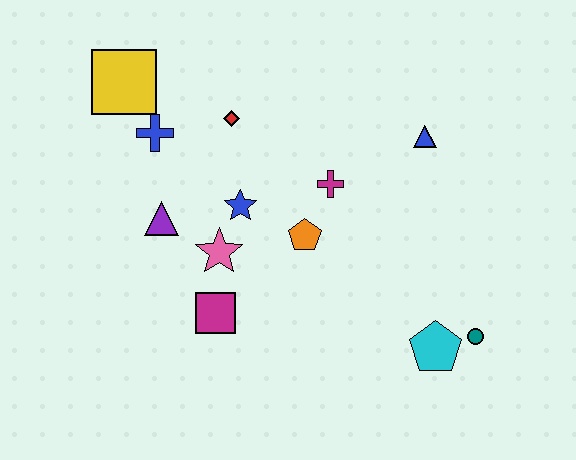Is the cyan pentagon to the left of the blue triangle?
No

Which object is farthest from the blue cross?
The teal circle is farthest from the blue cross.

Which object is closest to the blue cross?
The yellow square is closest to the blue cross.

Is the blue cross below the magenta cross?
No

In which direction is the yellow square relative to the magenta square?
The yellow square is above the magenta square.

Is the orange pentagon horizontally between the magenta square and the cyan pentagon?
Yes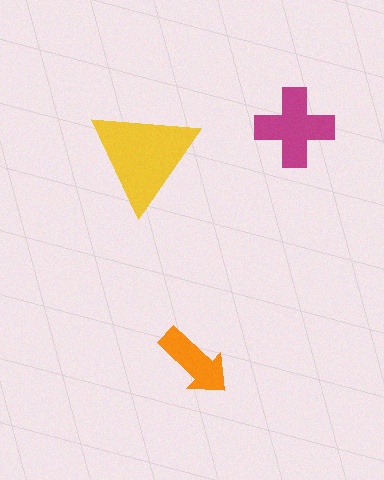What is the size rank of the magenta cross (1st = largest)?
2nd.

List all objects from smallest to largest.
The orange arrow, the magenta cross, the yellow triangle.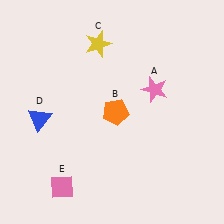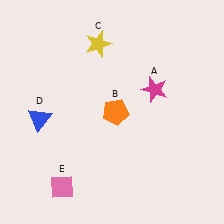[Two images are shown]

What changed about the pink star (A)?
In Image 1, A is pink. In Image 2, it changed to magenta.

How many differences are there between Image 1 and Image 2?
There is 1 difference between the two images.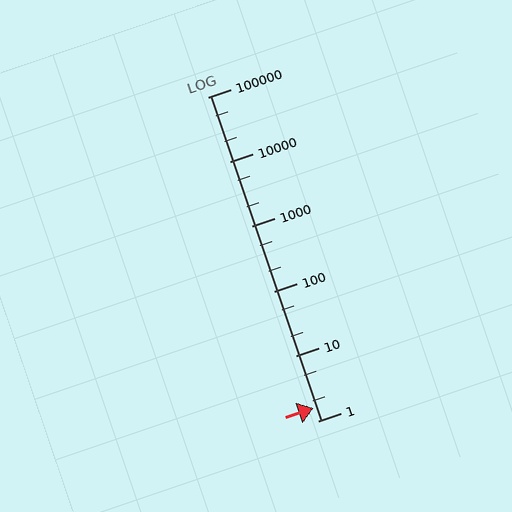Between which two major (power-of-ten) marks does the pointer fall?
The pointer is between 1 and 10.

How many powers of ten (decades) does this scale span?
The scale spans 5 decades, from 1 to 100000.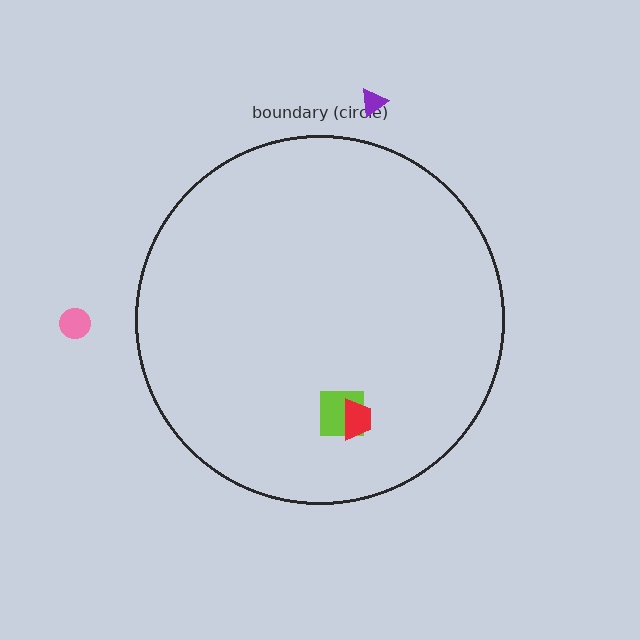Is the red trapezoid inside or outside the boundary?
Inside.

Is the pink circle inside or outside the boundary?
Outside.